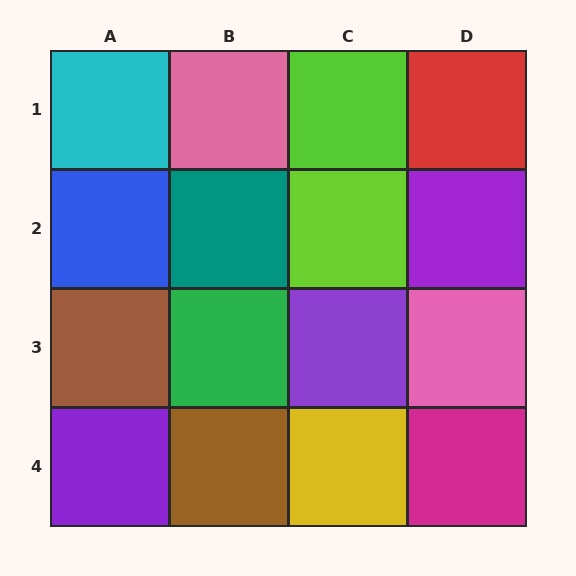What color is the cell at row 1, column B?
Pink.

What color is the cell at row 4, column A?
Purple.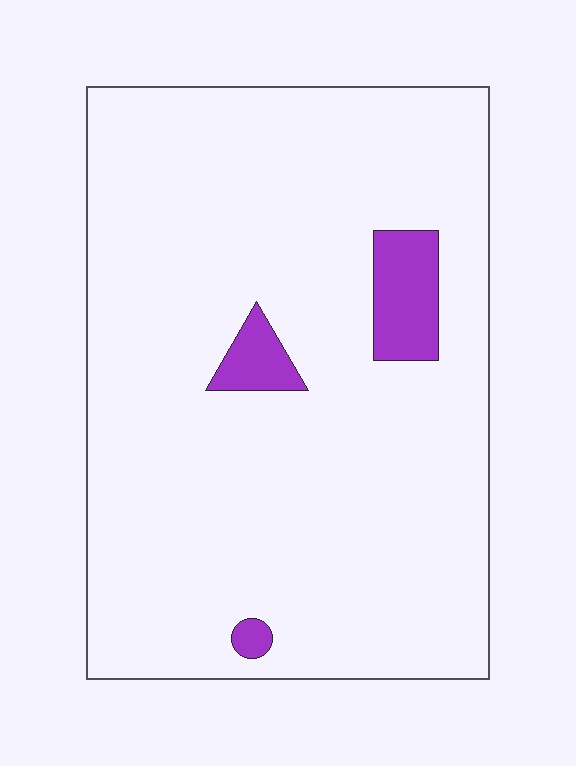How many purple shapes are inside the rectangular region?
3.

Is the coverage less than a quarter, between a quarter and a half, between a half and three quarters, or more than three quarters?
Less than a quarter.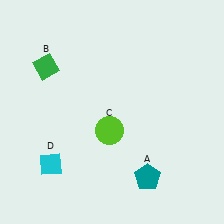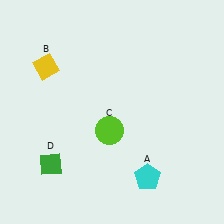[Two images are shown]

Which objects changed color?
A changed from teal to cyan. B changed from green to yellow. D changed from cyan to green.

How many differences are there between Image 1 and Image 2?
There are 3 differences between the two images.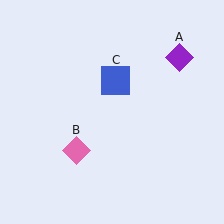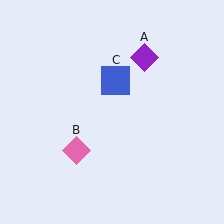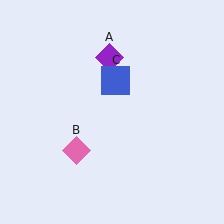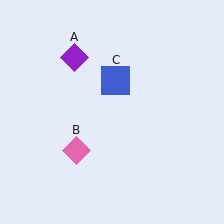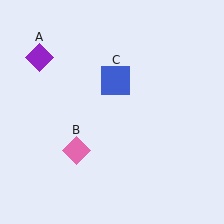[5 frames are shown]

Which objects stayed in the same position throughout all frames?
Pink diamond (object B) and blue square (object C) remained stationary.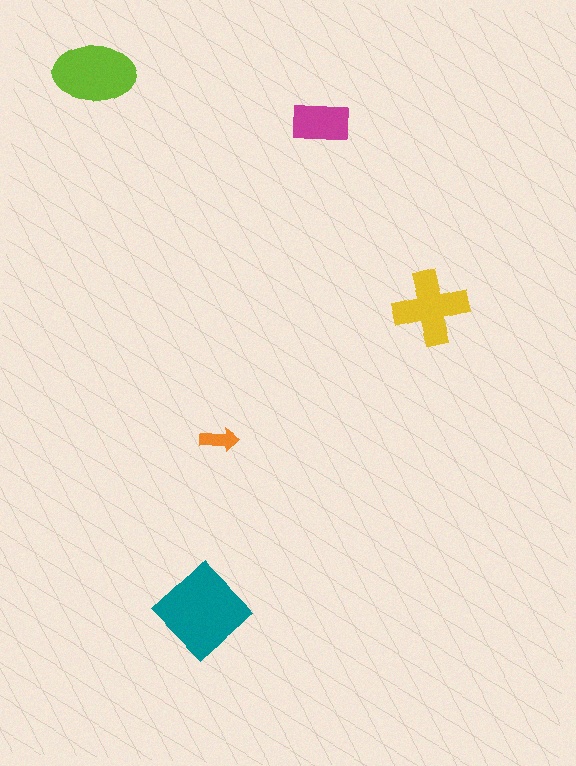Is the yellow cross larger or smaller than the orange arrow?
Larger.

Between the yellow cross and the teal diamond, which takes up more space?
The teal diamond.